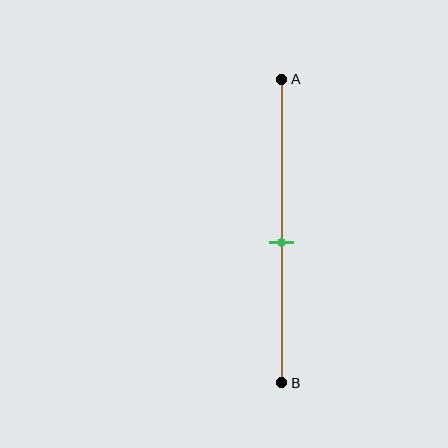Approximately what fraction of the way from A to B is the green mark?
The green mark is approximately 55% of the way from A to B.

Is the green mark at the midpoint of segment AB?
No, the mark is at about 55% from A, not at the 50% midpoint.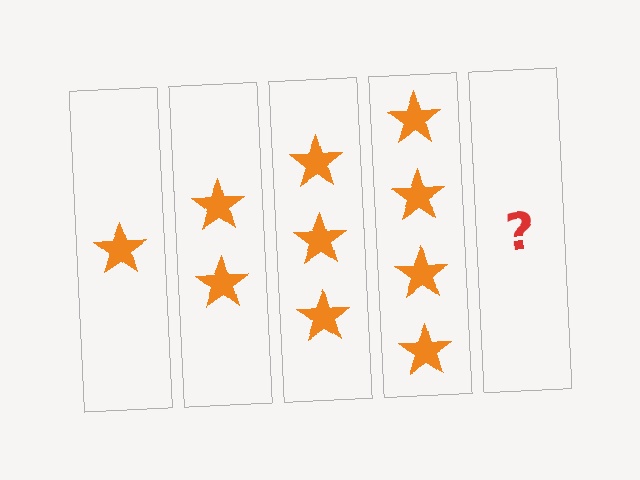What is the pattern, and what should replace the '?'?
The pattern is that each step adds one more star. The '?' should be 5 stars.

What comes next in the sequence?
The next element should be 5 stars.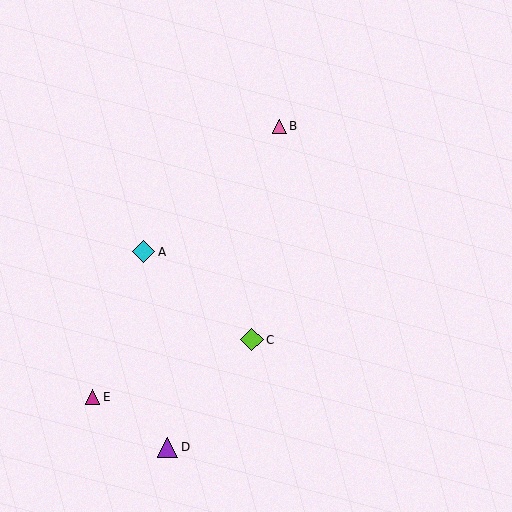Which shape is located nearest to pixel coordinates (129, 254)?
The cyan diamond (labeled A) at (144, 252) is nearest to that location.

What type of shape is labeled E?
Shape E is a magenta triangle.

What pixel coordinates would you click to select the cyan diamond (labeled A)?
Click at (144, 252) to select the cyan diamond A.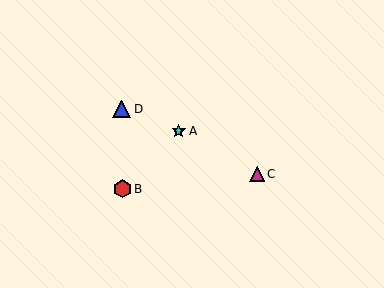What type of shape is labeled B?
Shape B is a red hexagon.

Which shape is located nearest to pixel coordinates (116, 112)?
The blue triangle (labeled D) at (122, 109) is nearest to that location.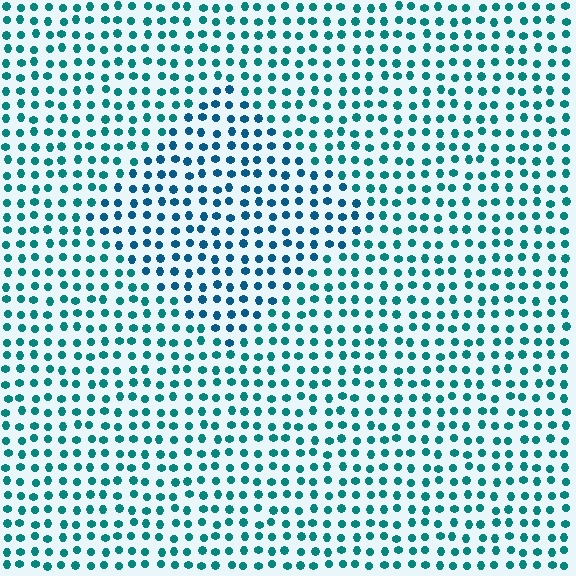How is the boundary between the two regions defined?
The boundary is defined purely by a slight shift in hue (about 26 degrees). Spacing, size, and orientation are identical on both sides.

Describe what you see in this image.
The image is filled with small teal elements in a uniform arrangement. A diamond-shaped region is visible where the elements are tinted to a slightly different hue, forming a subtle color boundary.